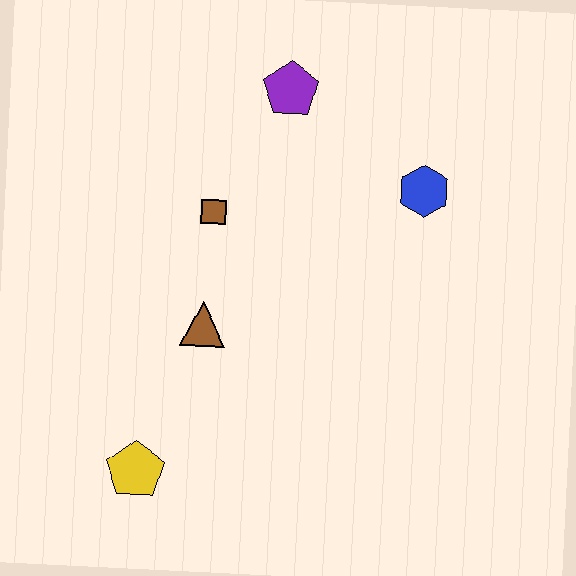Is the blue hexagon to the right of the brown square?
Yes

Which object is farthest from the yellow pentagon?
The purple pentagon is farthest from the yellow pentagon.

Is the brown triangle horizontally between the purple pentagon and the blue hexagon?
No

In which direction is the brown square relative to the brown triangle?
The brown square is above the brown triangle.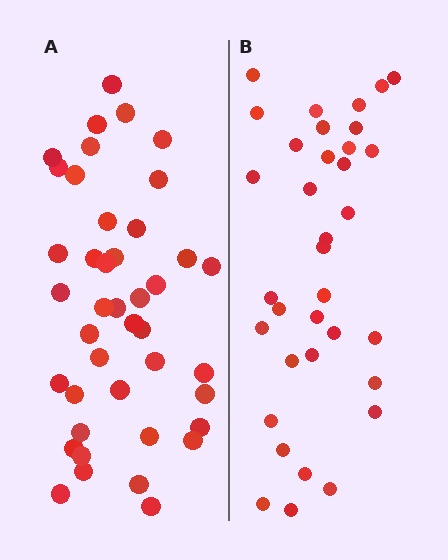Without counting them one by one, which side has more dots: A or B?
Region A (the left region) has more dots.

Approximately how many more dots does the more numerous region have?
Region A has roughly 8 or so more dots than region B.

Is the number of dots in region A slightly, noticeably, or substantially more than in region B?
Region A has only slightly more — the two regions are fairly close. The ratio is roughly 1.2 to 1.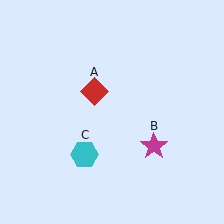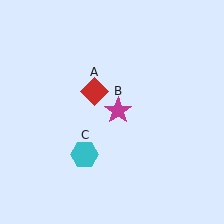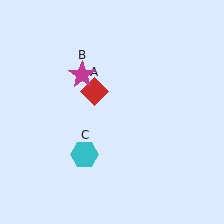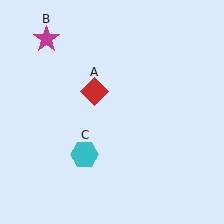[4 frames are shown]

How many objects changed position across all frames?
1 object changed position: magenta star (object B).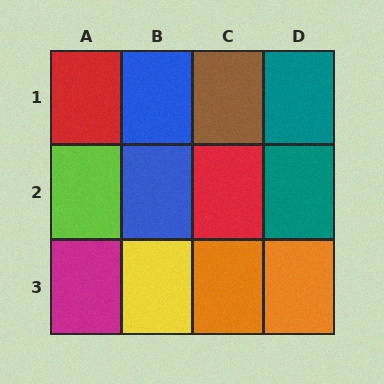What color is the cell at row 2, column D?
Teal.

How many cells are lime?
1 cell is lime.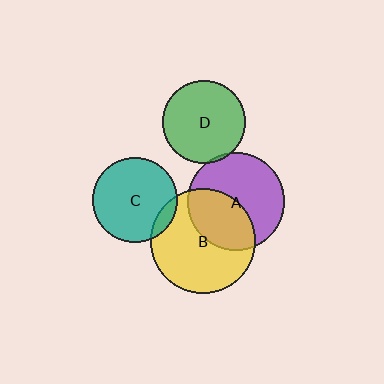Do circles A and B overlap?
Yes.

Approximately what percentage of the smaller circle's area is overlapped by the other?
Approximately 40%.